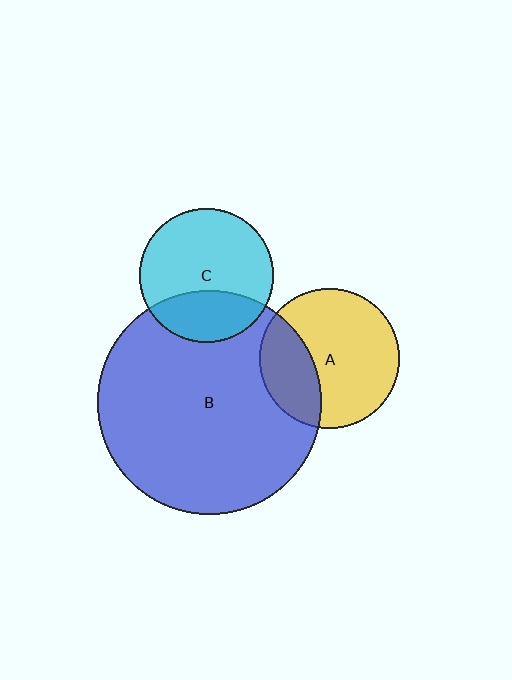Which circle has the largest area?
Circle B (blue).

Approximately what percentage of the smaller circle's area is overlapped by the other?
Approximately 30%.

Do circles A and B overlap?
Yes.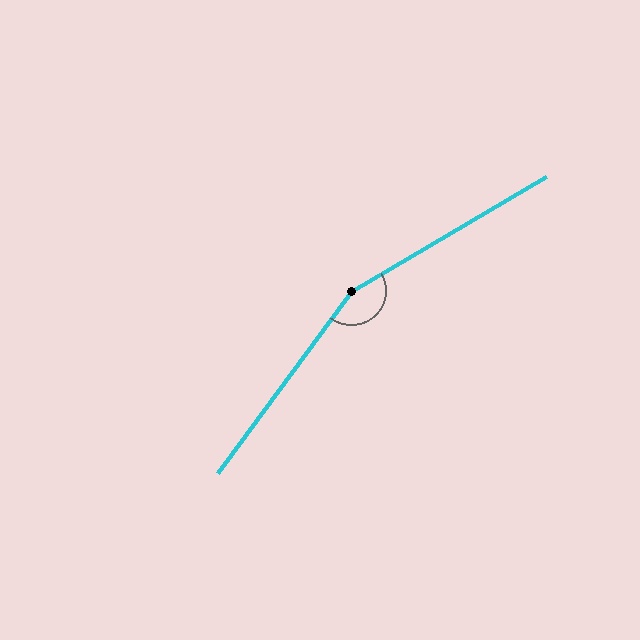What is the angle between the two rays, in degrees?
Approximately 157 degrees.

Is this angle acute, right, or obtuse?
It is obtuse.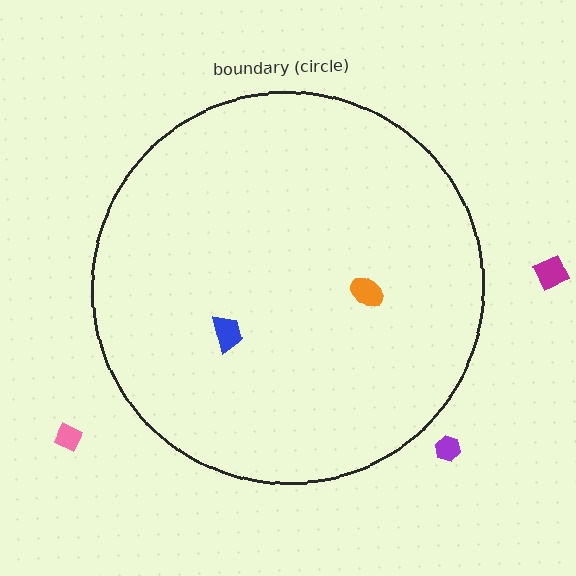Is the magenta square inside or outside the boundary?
Outside.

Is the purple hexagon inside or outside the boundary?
Outside.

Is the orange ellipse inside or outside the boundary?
Inside.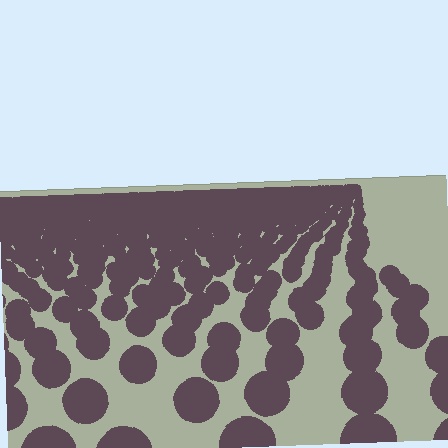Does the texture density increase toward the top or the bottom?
Density increases toward the top.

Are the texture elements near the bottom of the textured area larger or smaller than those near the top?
Larger. Near the bottom, elements are closer to the viewer and appear at a bigger on-screen size.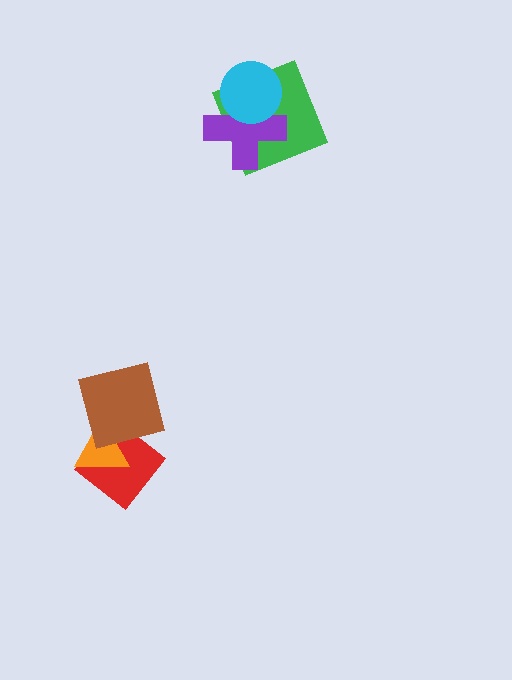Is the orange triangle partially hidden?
Yes, it is partially covered by another shape.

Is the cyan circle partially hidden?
No, no other shape covers it.